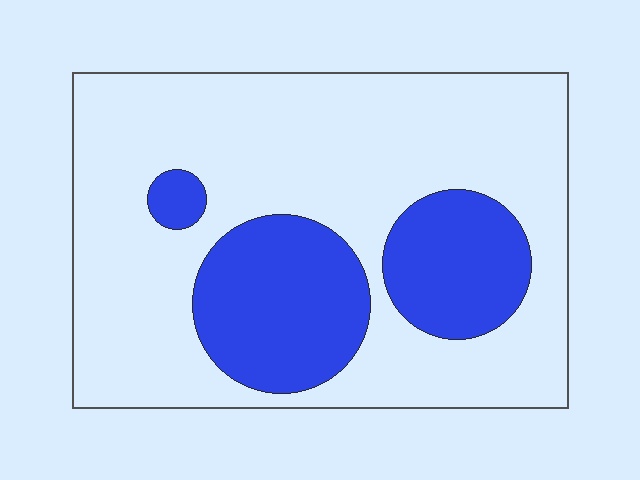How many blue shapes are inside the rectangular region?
3.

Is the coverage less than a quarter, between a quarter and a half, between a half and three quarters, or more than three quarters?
Between a quarter and a half.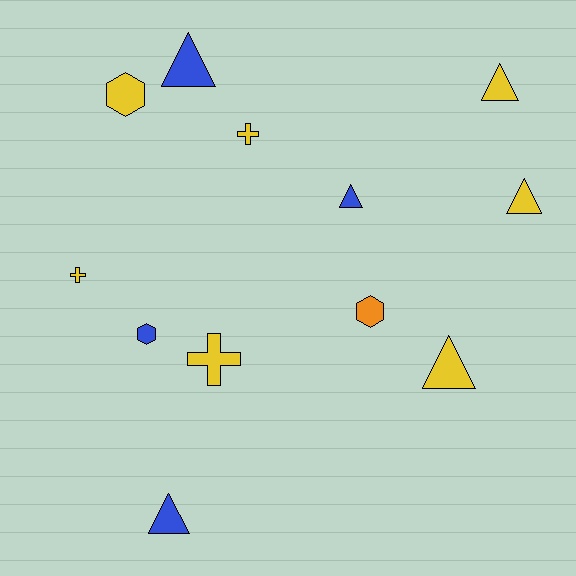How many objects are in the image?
There are 12 objects.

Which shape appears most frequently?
Triangle, with 6 objects.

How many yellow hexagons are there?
There is 1 yellow hexagon.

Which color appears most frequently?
Yellow, with 7 objects.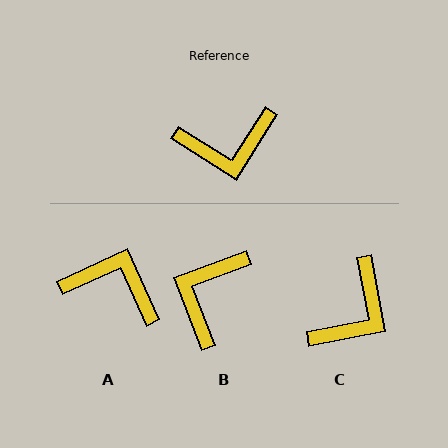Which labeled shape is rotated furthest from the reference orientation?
A, about 147 degrees away.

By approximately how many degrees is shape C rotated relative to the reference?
Approximately 43 degrees counter-clockwise.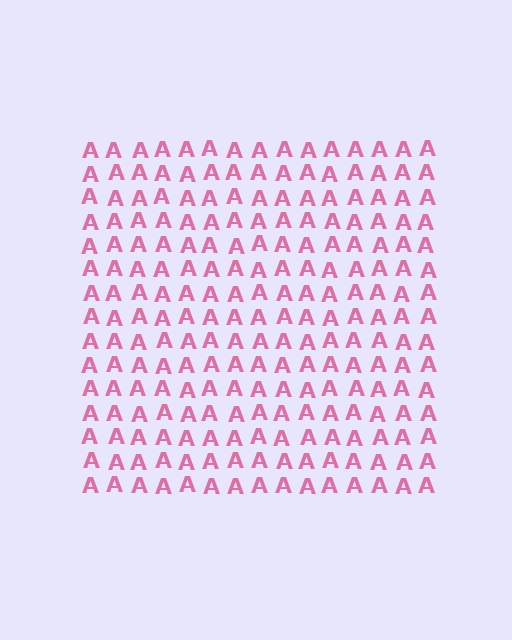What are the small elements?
The small elements are letter A's.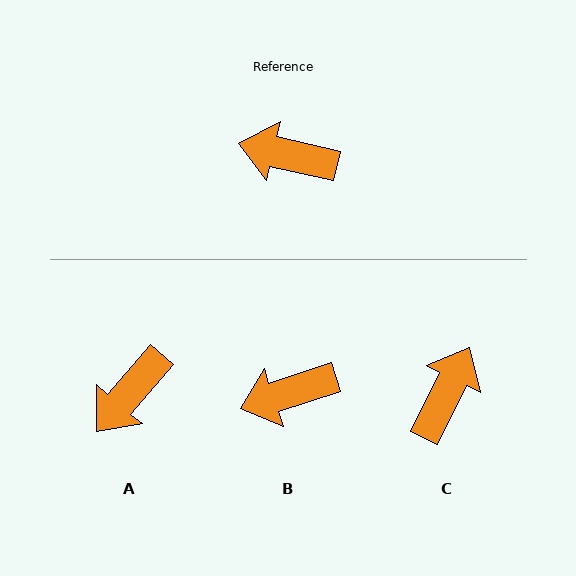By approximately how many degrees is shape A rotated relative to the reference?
Approximately 63 degrees counter-clockwise.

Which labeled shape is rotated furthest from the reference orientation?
C, about 103 degrees away.